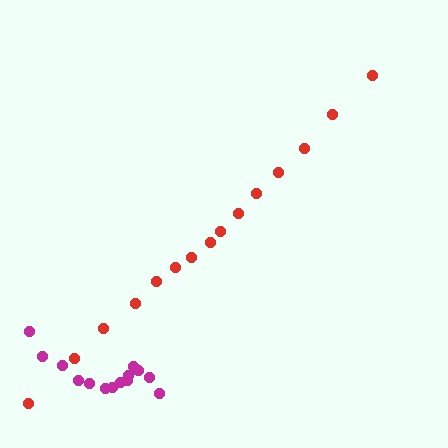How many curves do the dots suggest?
There are 2 distinct paths.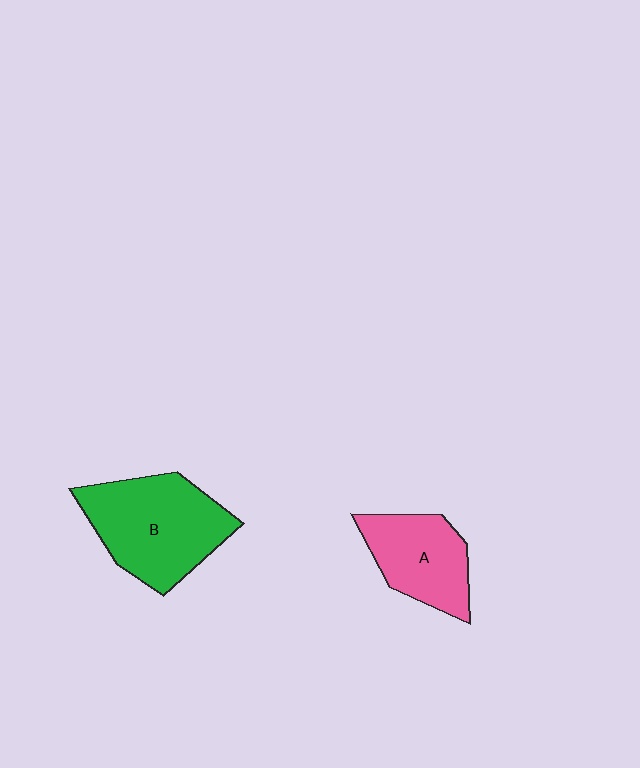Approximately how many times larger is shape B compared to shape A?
Approximately 1.5 times.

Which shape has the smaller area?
Shape A (pink).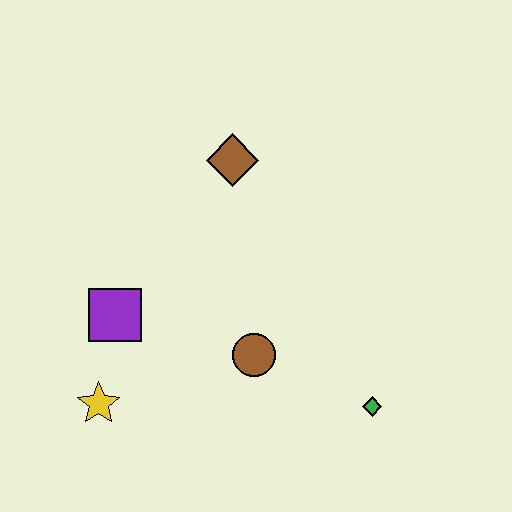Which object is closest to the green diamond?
The brown circle is closest to the green diamond.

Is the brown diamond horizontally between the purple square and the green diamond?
Yes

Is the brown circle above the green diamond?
Yes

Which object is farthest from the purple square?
The green diamond is farthest from the purple square.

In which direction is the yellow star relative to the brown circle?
The yellow star is to the left of the brown circle.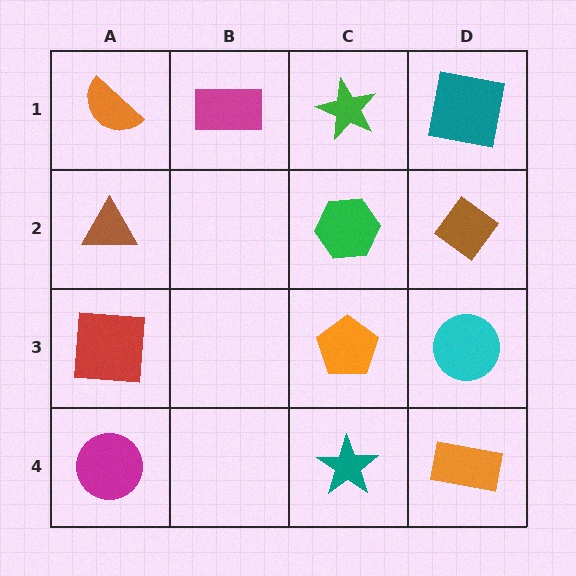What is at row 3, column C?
An orange pentagon.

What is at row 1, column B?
A magenta rectangle.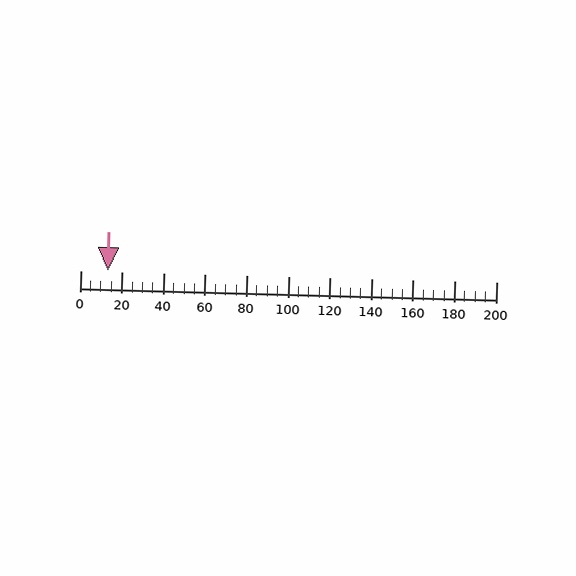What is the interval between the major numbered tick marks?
The major tick marks are spaced 20 units apart.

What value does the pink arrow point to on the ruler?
The pink arrow points to approximately 13.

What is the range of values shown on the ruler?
The ruler shows values from 0 to 200.